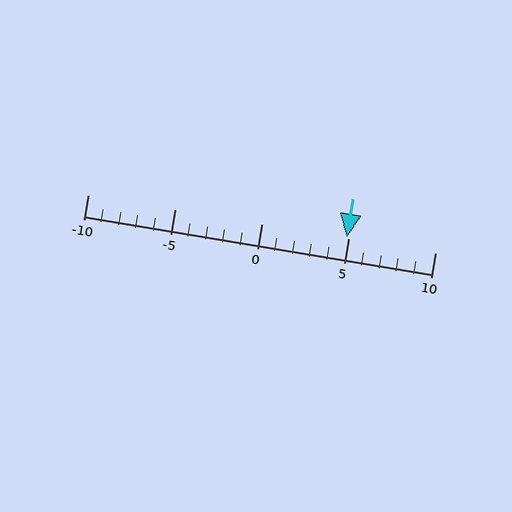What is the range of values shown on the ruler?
The ruler shows values from -10 to 10.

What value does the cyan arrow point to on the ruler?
The cyan arrow points to approximately 5.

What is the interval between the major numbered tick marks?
The major tick marks are spaced 5 units apart.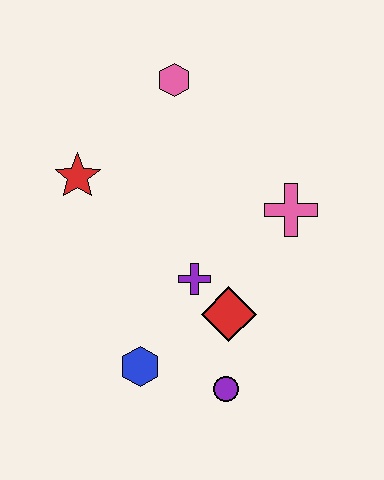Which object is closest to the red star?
The pink hexagon is closest to the red star.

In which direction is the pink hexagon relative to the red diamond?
The pink hexagon is above the red diamond.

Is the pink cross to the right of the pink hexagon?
Yes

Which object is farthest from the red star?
The purple circle is farthest from the red star.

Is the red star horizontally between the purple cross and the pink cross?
No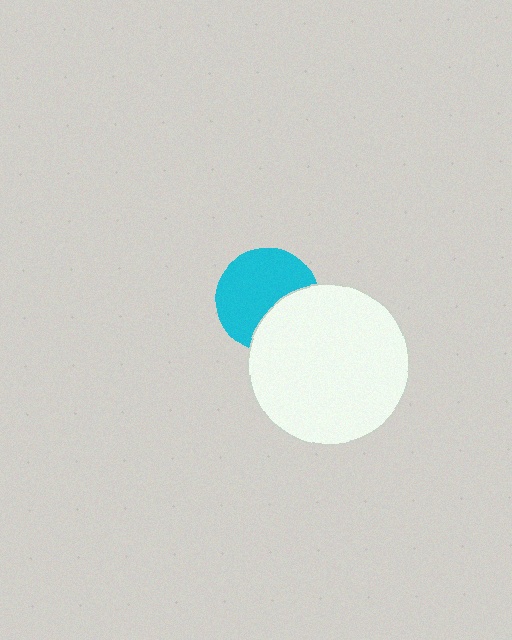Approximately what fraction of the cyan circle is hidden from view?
Roughly 34% of the cyan circle is hidden behind the white circle.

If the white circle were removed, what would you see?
You would see the complete cyan circle.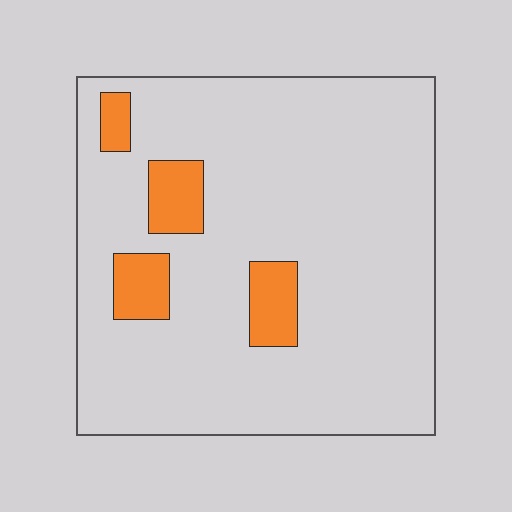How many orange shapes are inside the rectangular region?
4.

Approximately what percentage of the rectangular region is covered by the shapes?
Approximately 10%.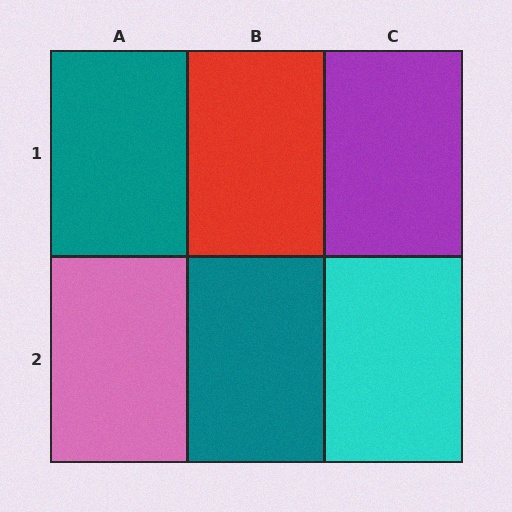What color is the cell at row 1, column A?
Teal.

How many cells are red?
1 cell is red.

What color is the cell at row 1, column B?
Red.